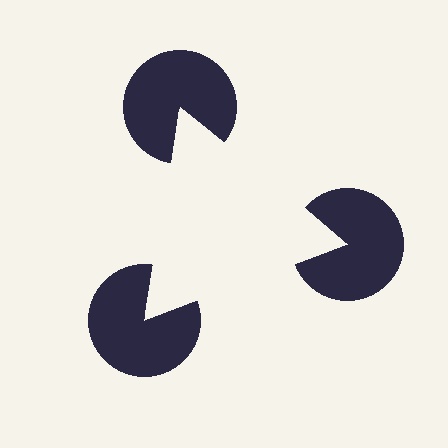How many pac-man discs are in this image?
There are 3 — one at each vertex of the illusory triangle.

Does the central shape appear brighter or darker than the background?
It typically appears slightly brighter than the background, even though no actual brightness change is drawn.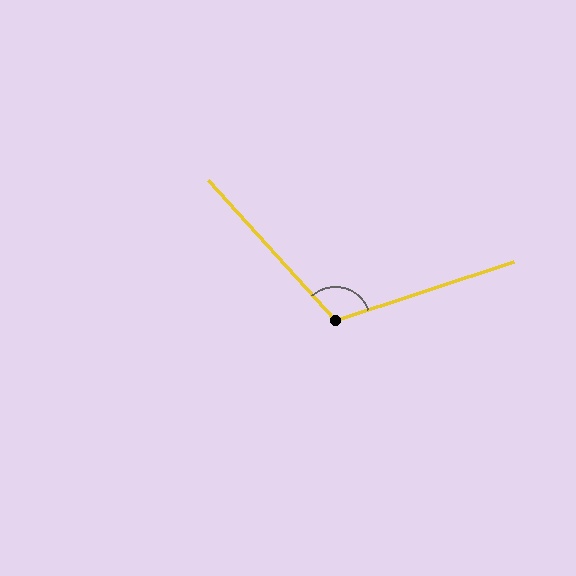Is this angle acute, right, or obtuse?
It is obtuse.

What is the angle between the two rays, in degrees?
Approximately 114 degrees.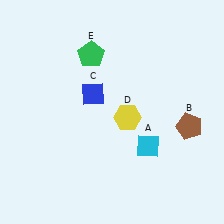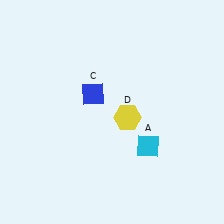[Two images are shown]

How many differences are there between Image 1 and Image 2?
There are 2 differences between the two images.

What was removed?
The green pentagon (E), the brown pentagon (B) were removed in Image 2.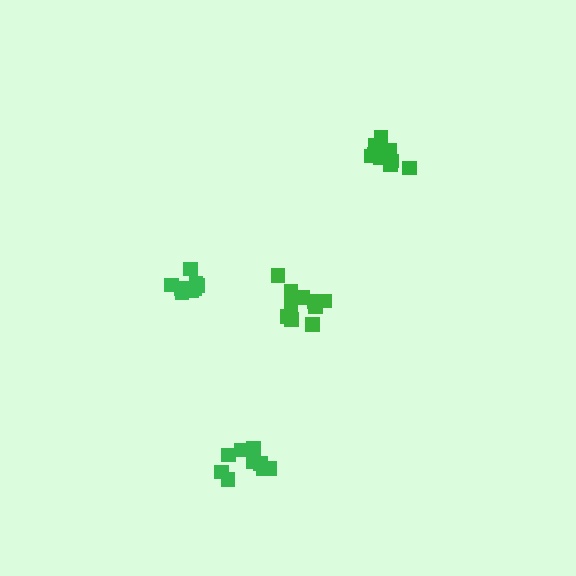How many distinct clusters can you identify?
There are 4 distinct clusters.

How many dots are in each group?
Group 1: 10 dots, Group 2: 8 dots, Group 3: 10 dots, Group 4: 11 dots (39 total).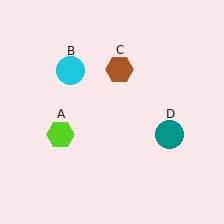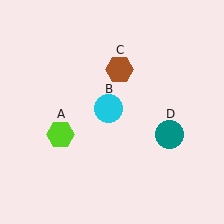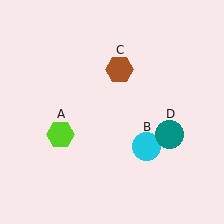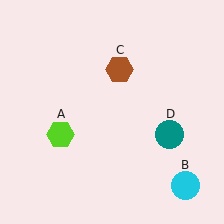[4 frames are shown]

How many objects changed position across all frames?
1 object changed position: cyan circle (object B).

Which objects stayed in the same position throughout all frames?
Lime hexagon (object A) and brown hexagon (object C) and teal circle (object D) remained stationary.